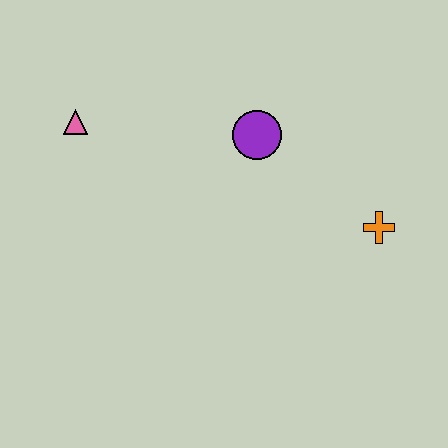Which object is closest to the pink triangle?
The purple circle is closest to the pink triangle.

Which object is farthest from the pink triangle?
The orange cross is farthest from the pink triangle.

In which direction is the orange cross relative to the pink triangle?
The orange cross is to the right of the pink triangle.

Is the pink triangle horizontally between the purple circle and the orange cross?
No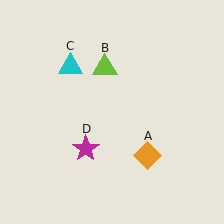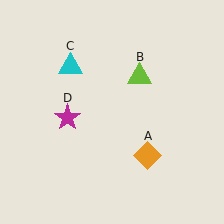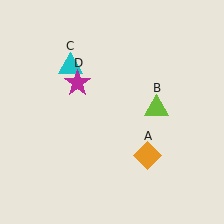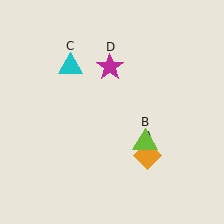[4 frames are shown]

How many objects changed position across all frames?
2 objects changed position: lime triangle (object B), magenta star (object D).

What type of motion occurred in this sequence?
The lime triangle (object B), magenta star (object D) rotated clockwise around the center of the scene.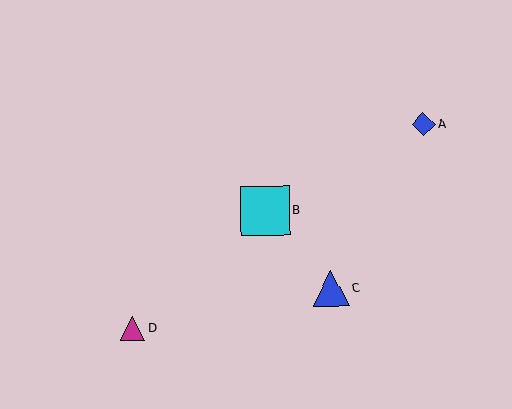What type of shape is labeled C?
Shape C is a blue triangle.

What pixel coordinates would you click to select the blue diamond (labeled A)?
Click at (423, 124) to select the blue diamond A.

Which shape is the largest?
The cyan square (labeled B) is the largest.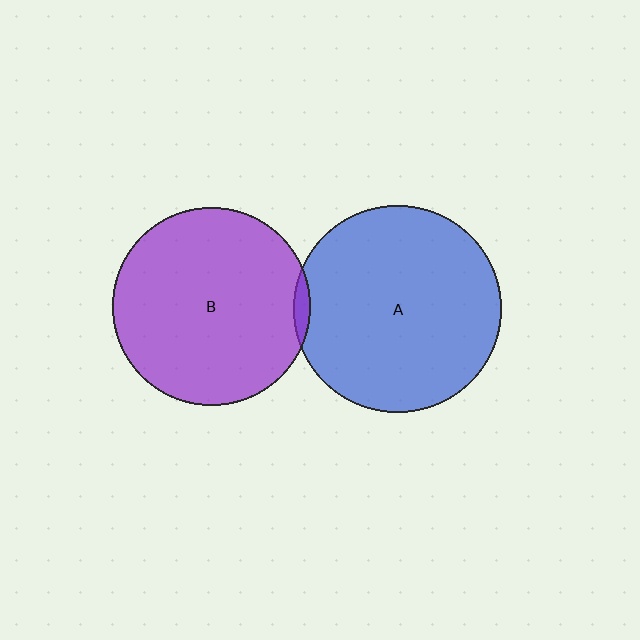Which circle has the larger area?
Circle A (blue).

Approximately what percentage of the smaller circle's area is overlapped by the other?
Approximately 5%.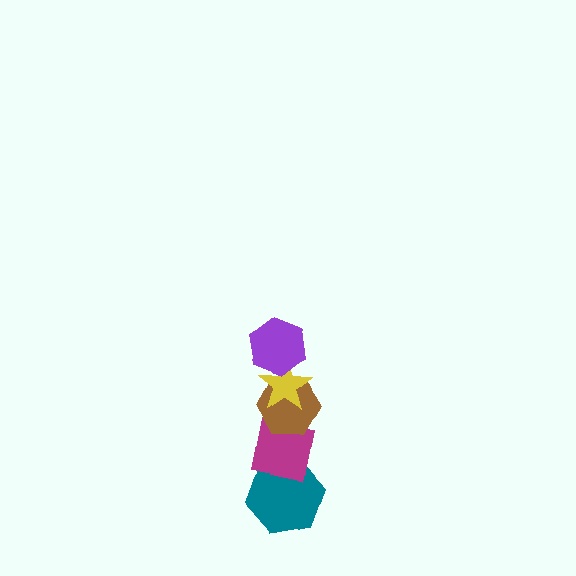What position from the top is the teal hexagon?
The teal hexagon is 5th from the top.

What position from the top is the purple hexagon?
The purple hexagon is 1st from the top.